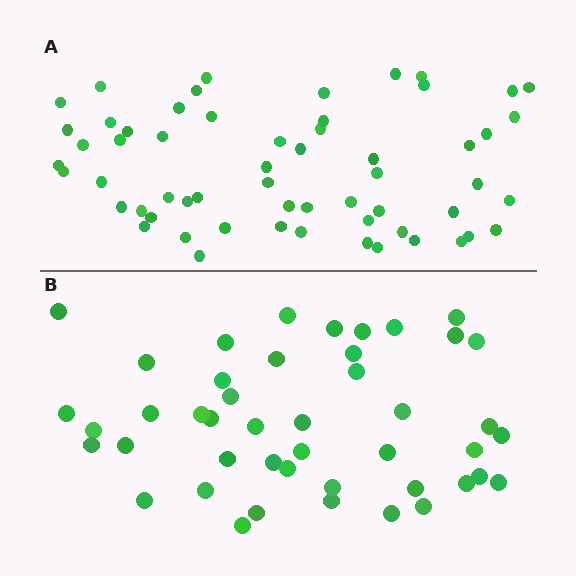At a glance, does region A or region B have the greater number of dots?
Region A (the top region) has more dots.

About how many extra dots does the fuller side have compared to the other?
Region A has approximately 15 more dots than region B.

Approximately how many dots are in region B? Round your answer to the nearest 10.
About 40 dots. (The exact count is 45, which rounds to 40.)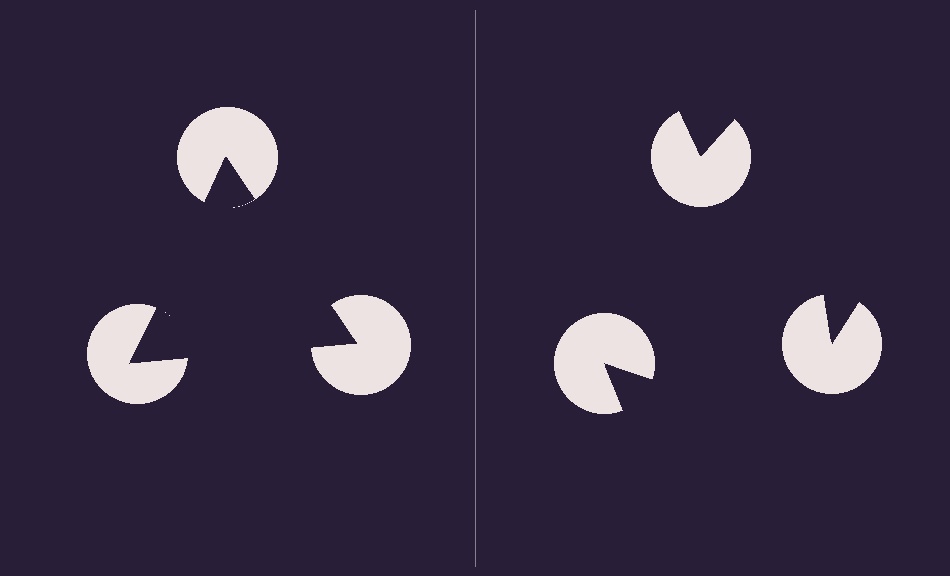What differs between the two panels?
The pac-man discs are positioned identically on both sides; only the wedge orientations differ. On the left they align to a triangle; on the right they are misaligned.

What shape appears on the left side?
An illusory triangle.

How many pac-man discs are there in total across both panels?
6 — 3 on each side.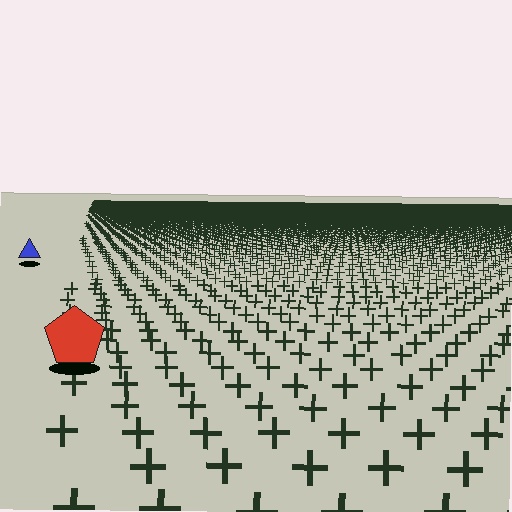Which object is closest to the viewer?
The red pentagon is closest. The texture marks near it are larger and more spread out.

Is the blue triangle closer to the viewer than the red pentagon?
No. The red pentagon is closer — you can tell from the texture gradient: the ground texture is coarser near it.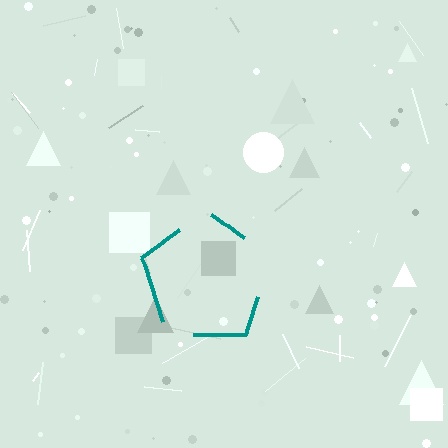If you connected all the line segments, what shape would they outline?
They would outline a pentagon.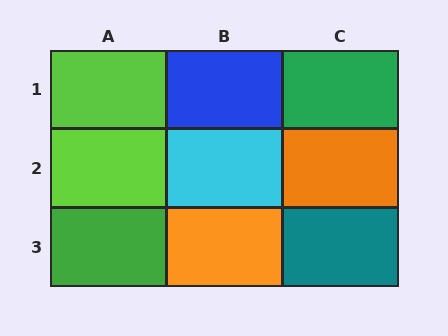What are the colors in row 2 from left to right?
Lime, cyan, orange.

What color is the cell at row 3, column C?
Teal.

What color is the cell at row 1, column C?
Green.